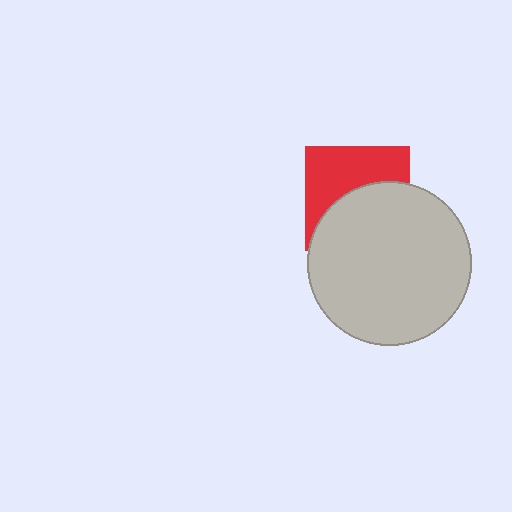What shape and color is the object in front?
The object in front is a light gray circle.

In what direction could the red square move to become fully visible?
The red square could move up. That would shift it out from behind the light gray circle entirely.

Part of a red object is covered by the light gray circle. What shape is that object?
It is a square.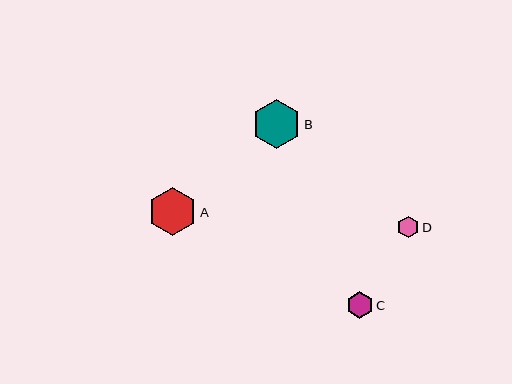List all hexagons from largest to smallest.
From largest to smallest: B, A, C, D.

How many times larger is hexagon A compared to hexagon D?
Hexagon A is approximately 2.3 times the size of hexagon D.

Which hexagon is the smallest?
Hexagon D is the smallest with a size of approximately 21 pixels.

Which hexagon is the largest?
Hexagon B is the largest with a size of approximately 49 pixels.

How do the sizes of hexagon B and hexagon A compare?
Hexagon B and hexagon A are approximately the same size.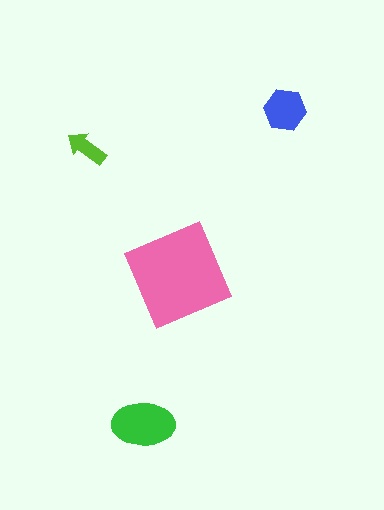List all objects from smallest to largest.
The lime arrow, the blue hexagon, the green ellipse, the pink diamond.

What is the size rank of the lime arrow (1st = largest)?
4th.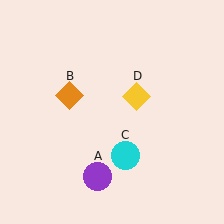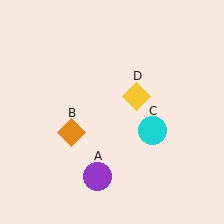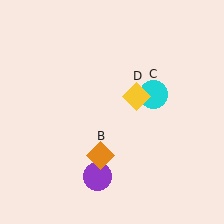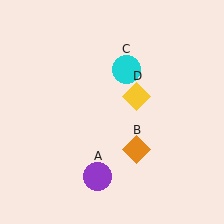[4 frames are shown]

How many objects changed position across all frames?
2 objects changed position: orange diamond (object B), cyan circle (object C).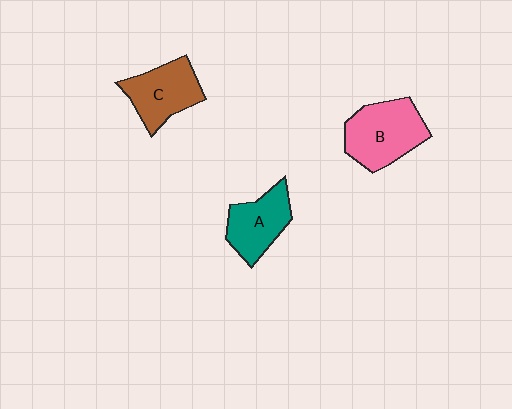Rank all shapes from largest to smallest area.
From largest to smallest: B (pink), C (brown), A (teal).